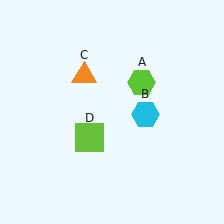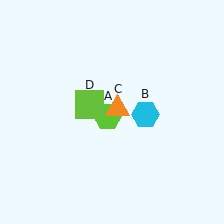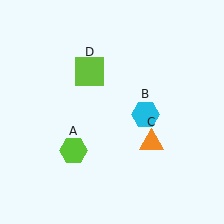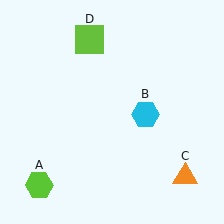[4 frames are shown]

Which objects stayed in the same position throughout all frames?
Cyan hexagon (object B) remained stationary.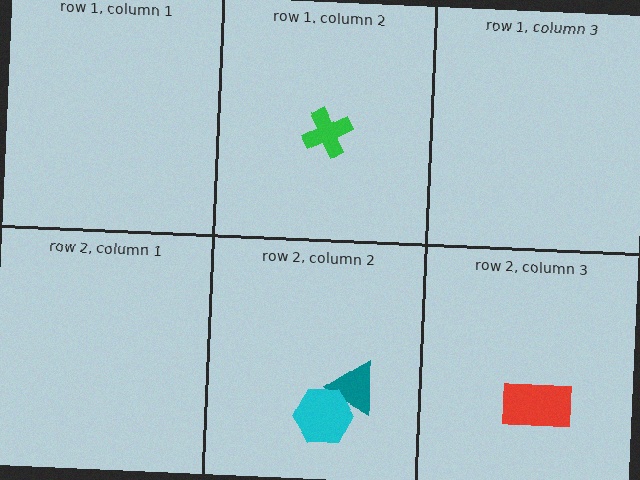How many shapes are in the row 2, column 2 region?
2.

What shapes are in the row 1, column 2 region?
The green cross.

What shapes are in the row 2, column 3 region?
The red rectangle.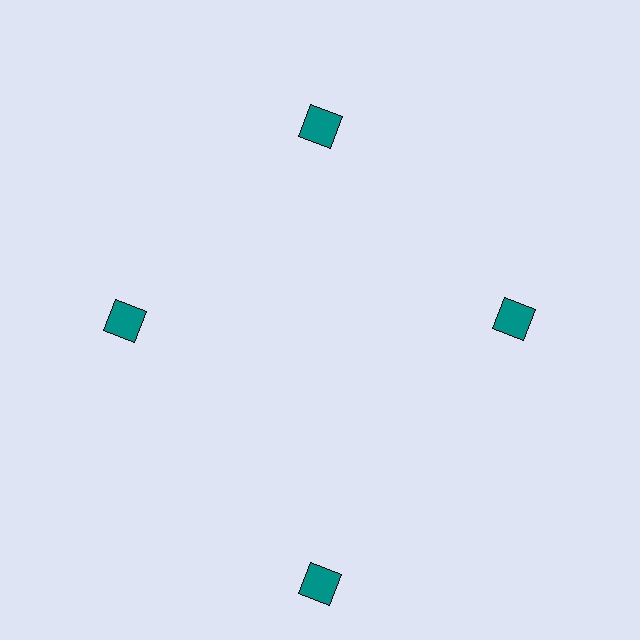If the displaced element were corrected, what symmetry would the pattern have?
It would have 4-fold rotational symmetry — the pattern would map onto itself every 90 degrees.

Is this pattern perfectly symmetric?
No. The 4 teal squares are arranged in a ring, but one element near the 6 o'clock position is pushed outward from the center, breaking the 4-fold rotational symmetry.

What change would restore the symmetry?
The symmetry would be restored by moving it inward, back onto the ring so that all 4 squares sit at equal angles and equal distance from the center.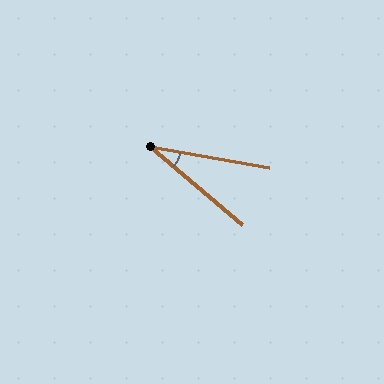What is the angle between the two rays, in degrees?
Approximately 30 degrees.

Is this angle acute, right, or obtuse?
It is acute.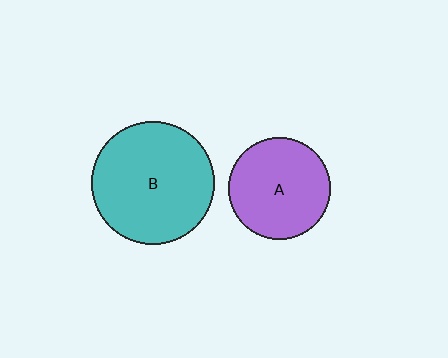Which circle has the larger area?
Circle B (teal).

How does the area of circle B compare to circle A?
Approximately 1.5 times.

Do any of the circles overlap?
No, none of the circles overlap.